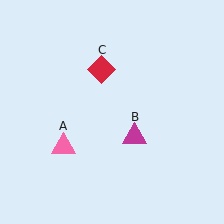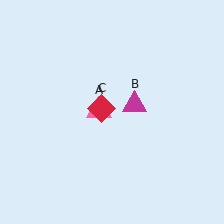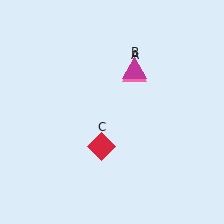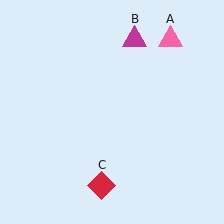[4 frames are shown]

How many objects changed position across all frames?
3 objects changed position: pink triangle (object A), magenta triangle (object B), red diamond (object C).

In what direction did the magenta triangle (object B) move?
The magenta triangle (object B) moved up.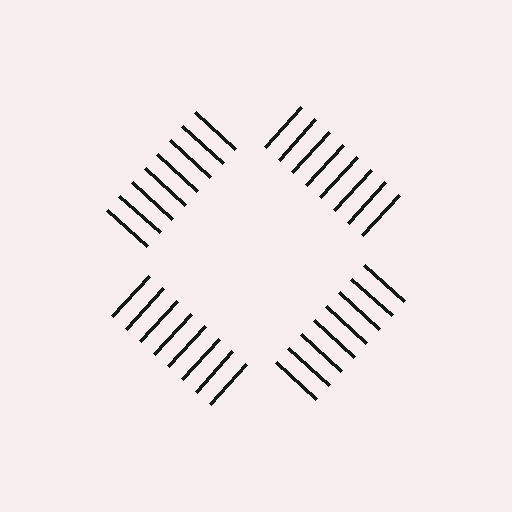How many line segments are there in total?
32 — 8 along each of the 4 edges.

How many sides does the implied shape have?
4 sides — the line-ends trace a square.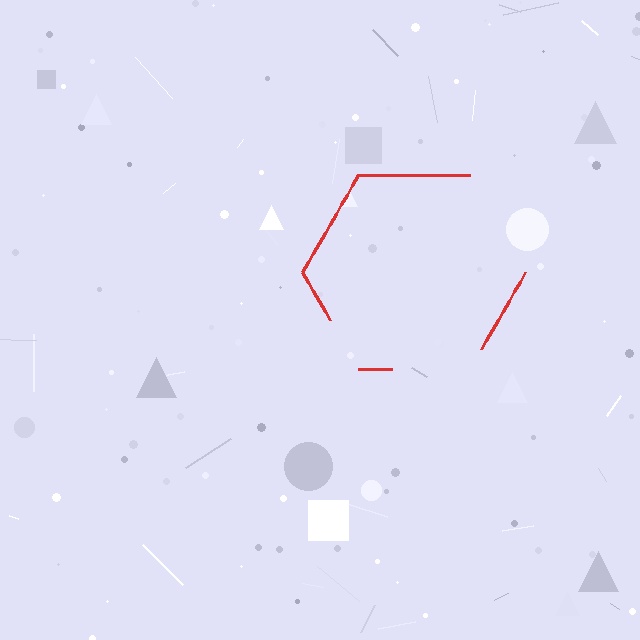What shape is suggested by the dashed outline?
The dashed outline suggests a hexagon.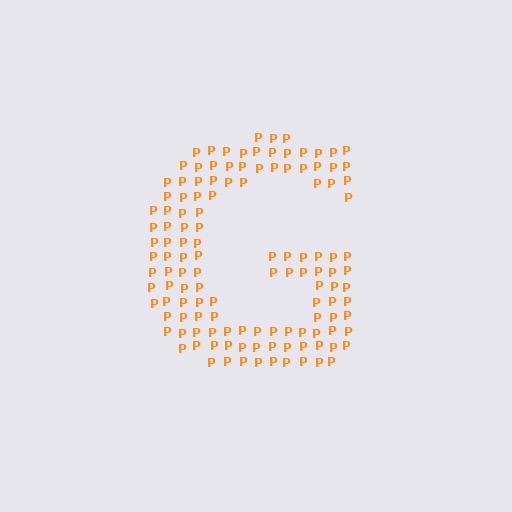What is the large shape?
The large shape is the letter G.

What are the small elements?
The small elements are letter P's.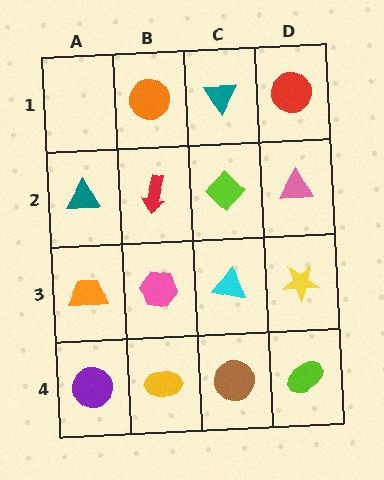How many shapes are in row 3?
4 shapes.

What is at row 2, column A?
A teal triangle.